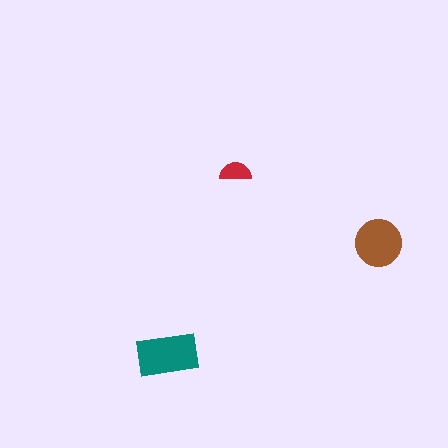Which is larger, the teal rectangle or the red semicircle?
The teal rectangle.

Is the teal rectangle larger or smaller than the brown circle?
Larger.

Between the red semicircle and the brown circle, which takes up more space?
The brown circle.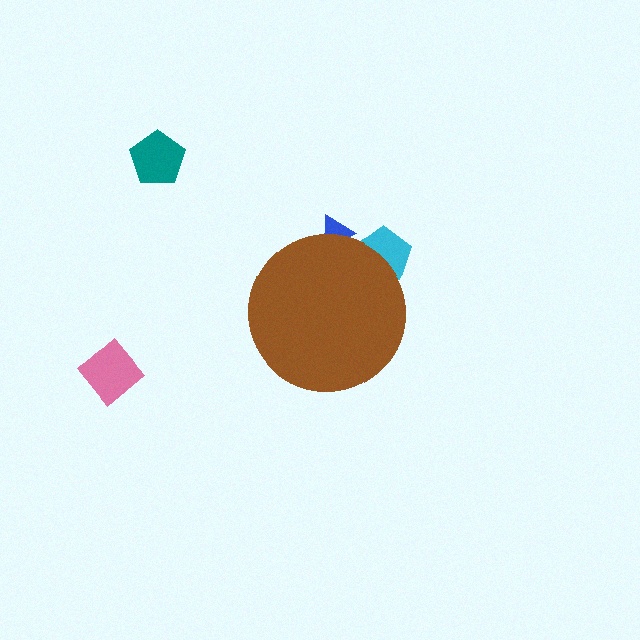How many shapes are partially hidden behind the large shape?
2 shapes are partially hidden.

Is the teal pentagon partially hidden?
No, the teal pentagon is fully visible.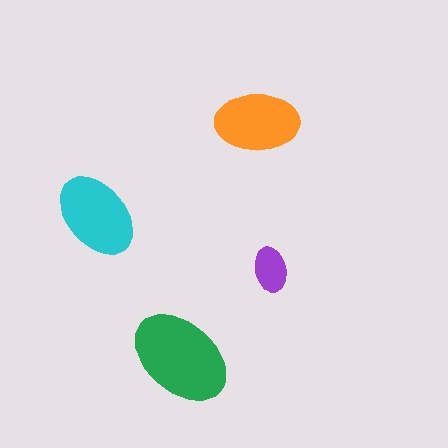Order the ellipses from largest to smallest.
the green one, the cyan one, the orange one, the purple one.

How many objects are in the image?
There are 4 objects in the image.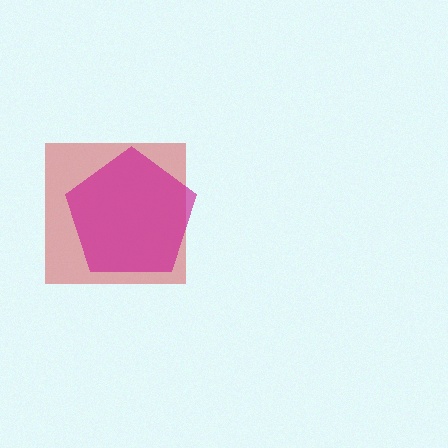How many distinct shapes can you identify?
There are 2 distinct shapes: a red square, a magenta pentagon.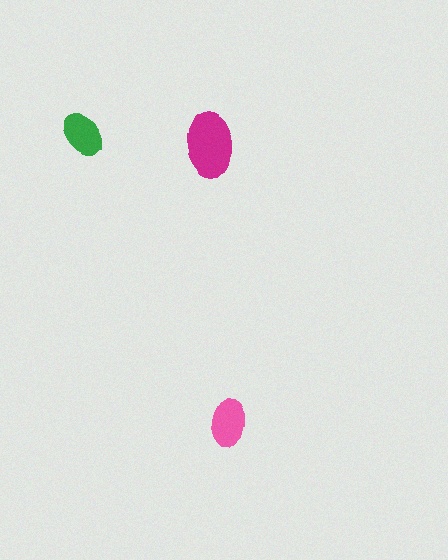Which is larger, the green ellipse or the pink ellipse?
The pink one.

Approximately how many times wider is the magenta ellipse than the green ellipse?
About 1.5 times wider.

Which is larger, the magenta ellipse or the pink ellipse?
The magenta one.